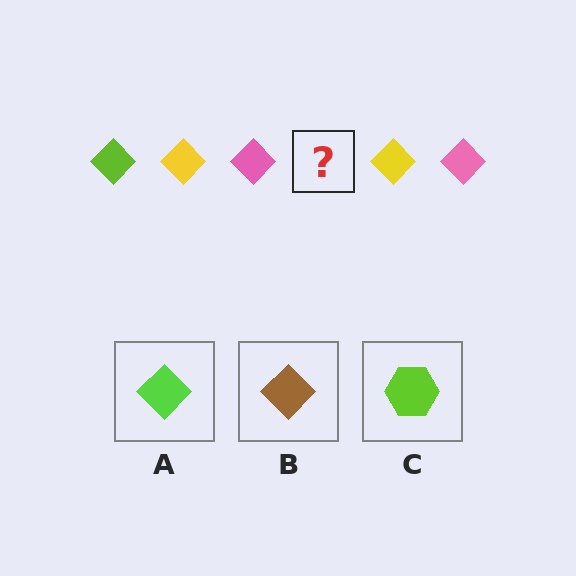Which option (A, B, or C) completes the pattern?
A.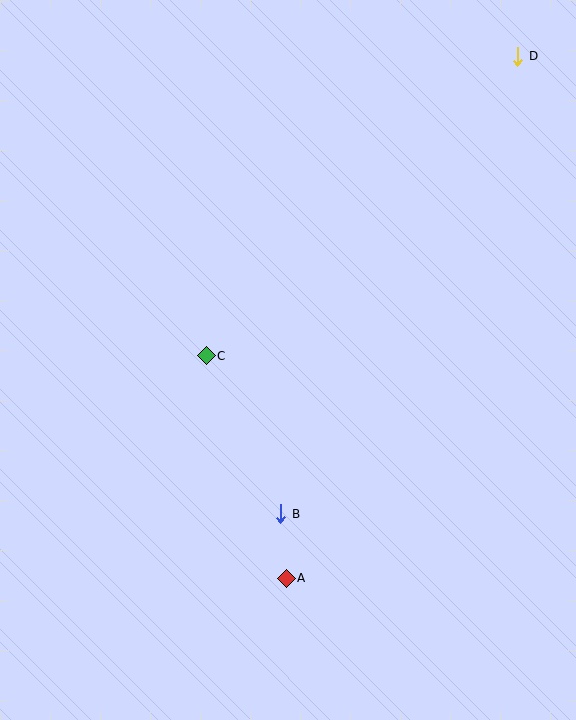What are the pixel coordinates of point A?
Point A is at (286, 578).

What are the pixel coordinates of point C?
Point C is at (206, 356).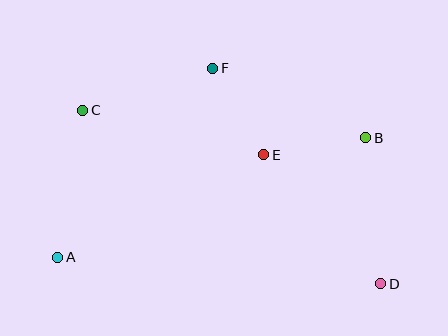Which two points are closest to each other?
Points E and F are closest to each other.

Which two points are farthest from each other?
Points C and D are farthest from each other.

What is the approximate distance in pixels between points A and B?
The distance between A and B is approximately 330 pixels.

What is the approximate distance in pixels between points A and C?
The distance between A and C is approximately 149 pixels.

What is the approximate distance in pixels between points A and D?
The distance between A and D is approximately 324 pixels.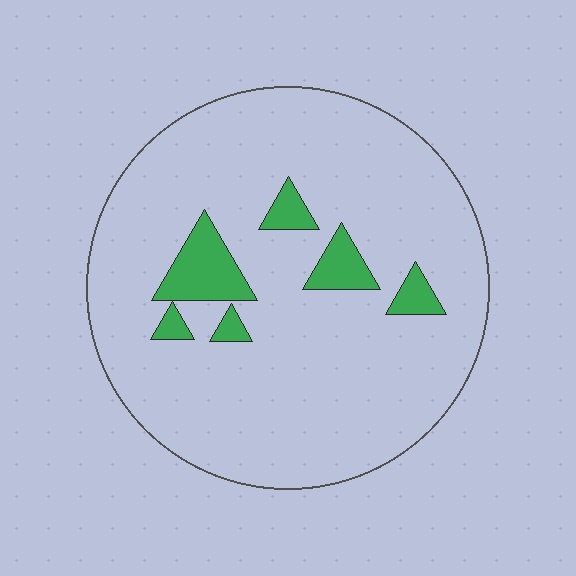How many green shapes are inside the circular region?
6.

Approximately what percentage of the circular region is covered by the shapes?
Approximately 10%.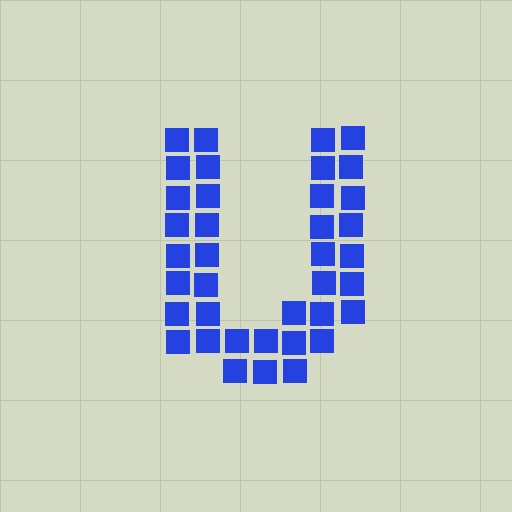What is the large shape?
The large shape is the letter U.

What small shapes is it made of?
It is made of small squares.